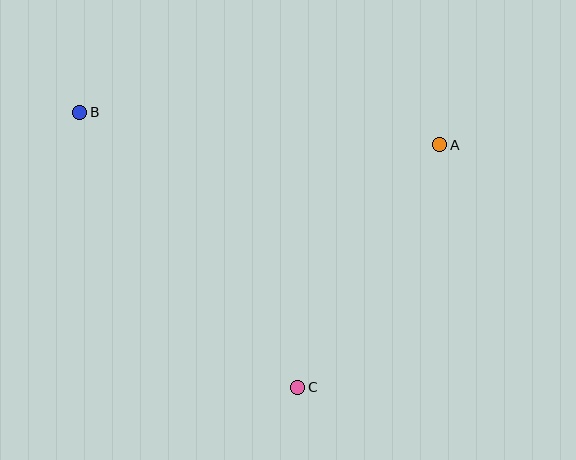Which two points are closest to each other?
Points A and C are closest to each other.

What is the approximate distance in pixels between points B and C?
The distance between B and C is approximately 351 pixels.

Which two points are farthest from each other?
Points A and B are farthest from each other.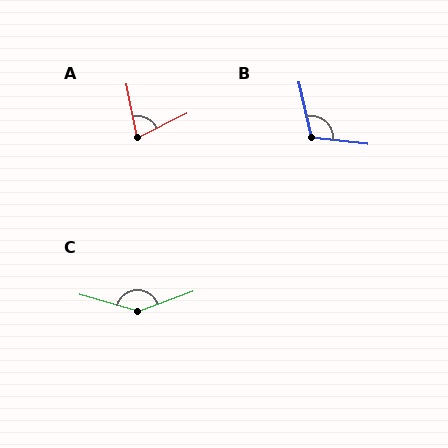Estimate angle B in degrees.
Approximately 109 degrees.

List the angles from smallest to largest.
A (75°), B (109°), C (144°).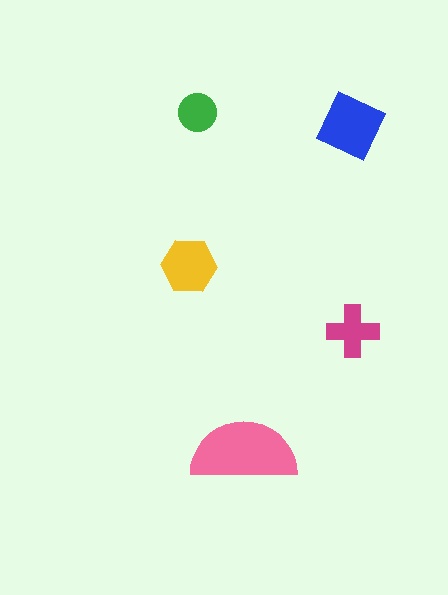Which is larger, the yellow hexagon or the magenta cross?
The yellow hexagon.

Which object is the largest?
The pink semicircle.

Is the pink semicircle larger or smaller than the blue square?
Larger.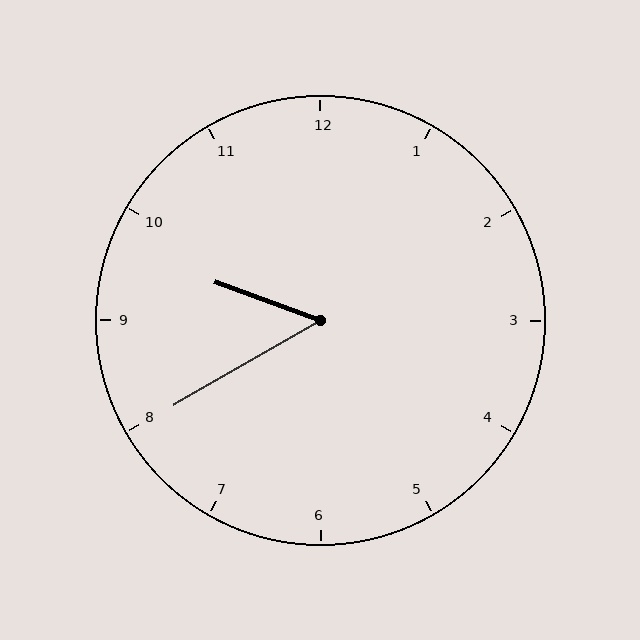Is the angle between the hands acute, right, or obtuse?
It is acute.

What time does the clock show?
9:40.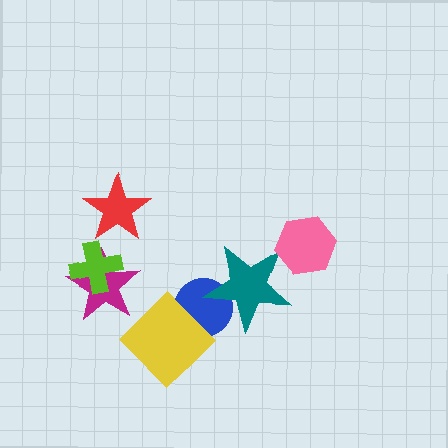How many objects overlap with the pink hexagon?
1 object overlaps with the pink hexagon.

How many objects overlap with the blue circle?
2 objects overlap with the blue circle.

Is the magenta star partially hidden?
Yes, it is partially covered by another shape.